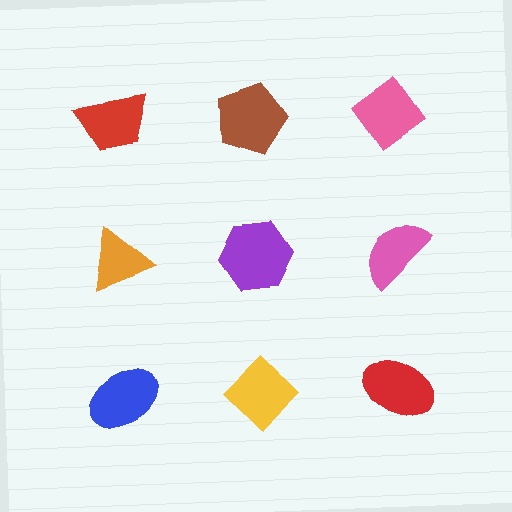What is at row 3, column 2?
A yellow diamond.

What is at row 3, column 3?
A red ellipse.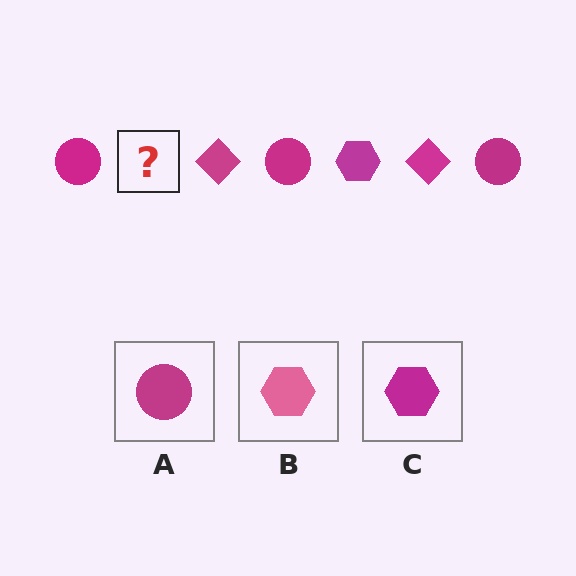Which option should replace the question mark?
Option C.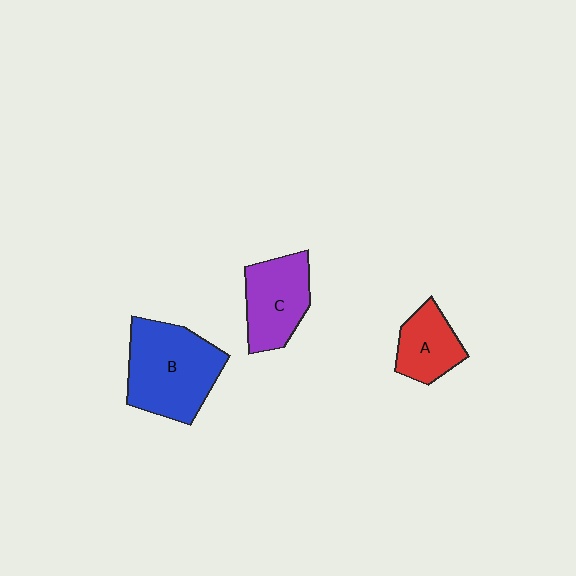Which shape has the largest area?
Shape B (blue).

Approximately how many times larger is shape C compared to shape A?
Approximately 1.4 times.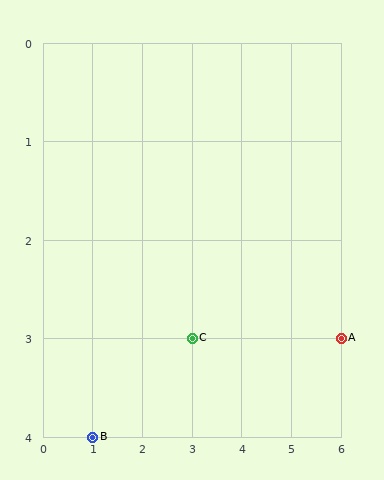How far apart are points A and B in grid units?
Points A and B are 5 columns and 1 row apart (about 5.1 grid units diagonally).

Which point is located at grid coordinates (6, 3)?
Point A is at (6, 3).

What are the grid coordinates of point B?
Point B is at grid coordinates (1, 4).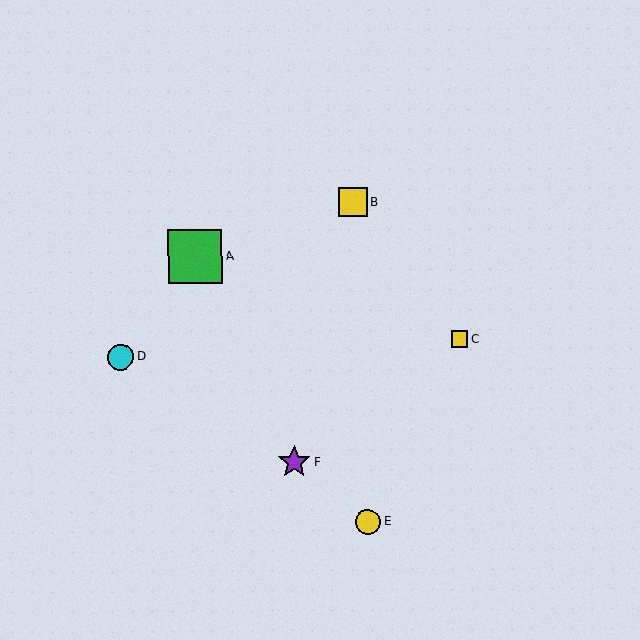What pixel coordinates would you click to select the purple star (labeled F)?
Click at (294, 462) to select the purple star F.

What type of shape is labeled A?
Shape A is a green square.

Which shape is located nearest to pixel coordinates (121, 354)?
The cyan circle (labeled D) at (121, 357) is nearest to that location.